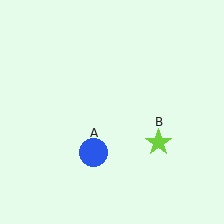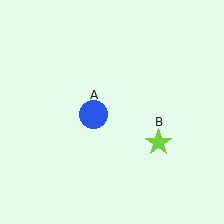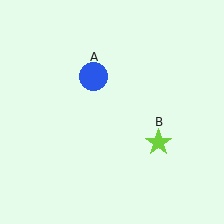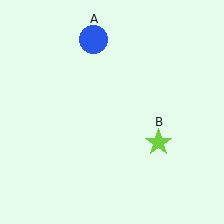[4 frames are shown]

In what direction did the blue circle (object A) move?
The blue circle (object A) moved up.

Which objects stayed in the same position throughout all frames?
Lime star (object B) remained stationary.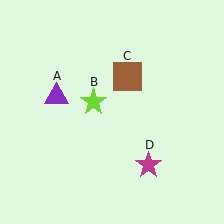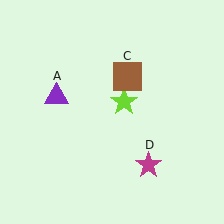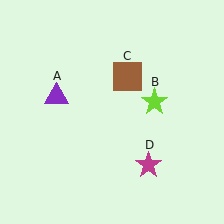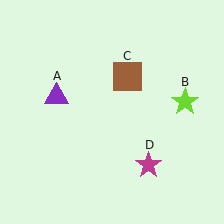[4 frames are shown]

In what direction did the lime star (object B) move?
The lime star (object B) moved right.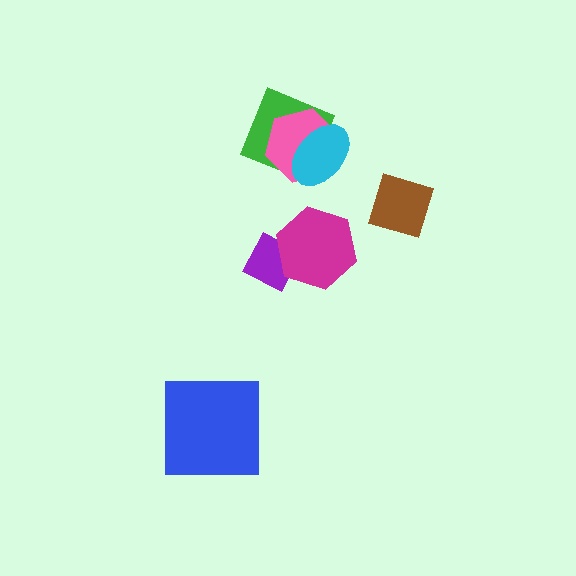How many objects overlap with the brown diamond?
0 objects overlap with the brown diamond.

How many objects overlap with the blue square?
0 objects overlap with the blue square.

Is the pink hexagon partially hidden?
Yes, it is partially covered by another shape.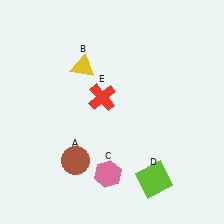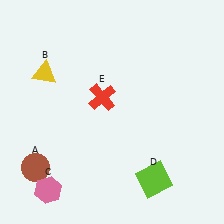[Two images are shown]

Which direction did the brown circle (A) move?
The brown circle (A) moved left.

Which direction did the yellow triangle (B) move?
The yellow triangle (B) moved left.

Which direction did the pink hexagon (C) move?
The pink hexagon (C) moved left.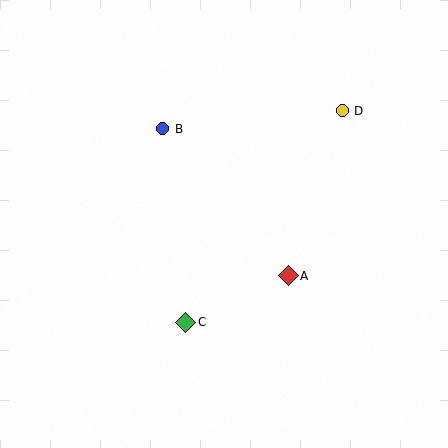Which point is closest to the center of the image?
Point A at (288, 276) is closest to the center.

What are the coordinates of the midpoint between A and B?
The midpoint between A and B is at (225, 202).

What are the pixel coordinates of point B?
Point B is at (163, 129).